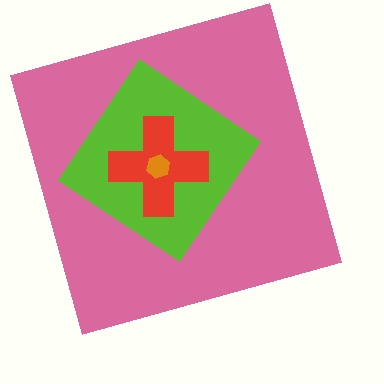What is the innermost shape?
The orange hexagon.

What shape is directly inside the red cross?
The orange hexagon.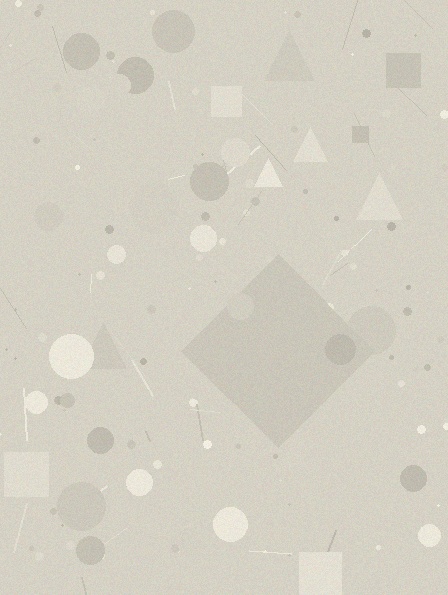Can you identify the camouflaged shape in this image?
The camouflaged shape is a diamond.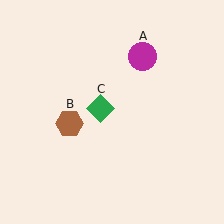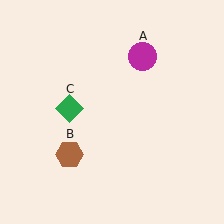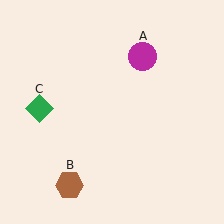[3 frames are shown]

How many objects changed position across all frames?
2 objects changed position: brown hexagon (object B), green diamond (object C).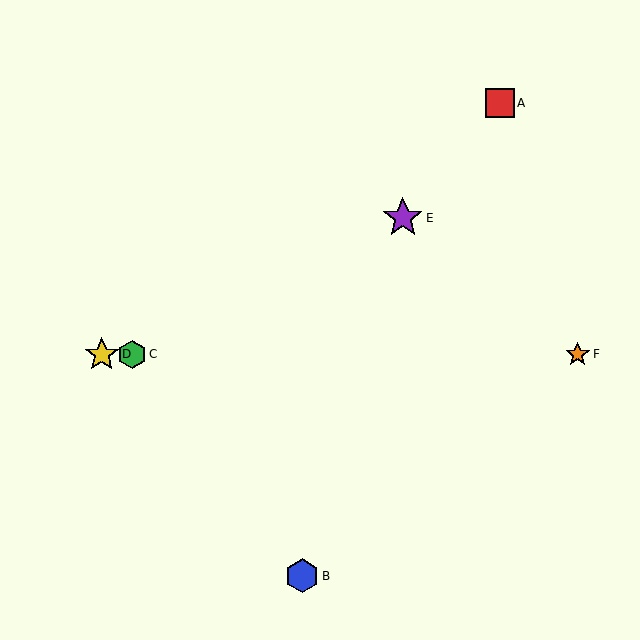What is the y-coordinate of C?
Object C is at y≈354.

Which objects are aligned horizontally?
Objects C, D, F are aligned horizontally.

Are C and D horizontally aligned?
Yes, both are at y≈354.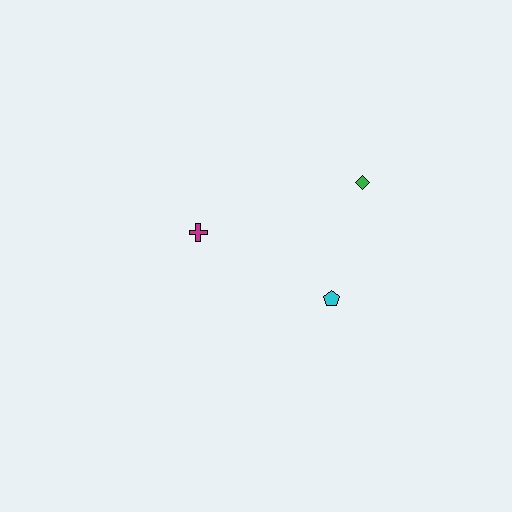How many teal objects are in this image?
There are no teal objects.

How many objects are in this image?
There are 3 objects.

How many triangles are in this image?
There are no triangles.